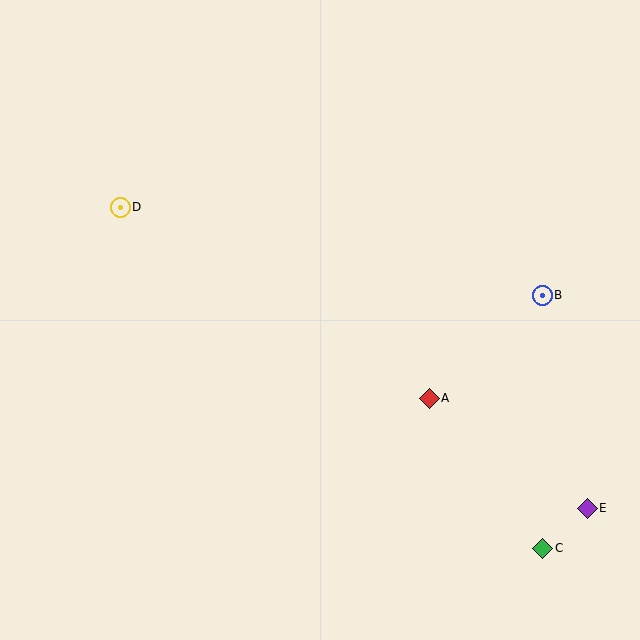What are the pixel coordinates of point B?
Point B is at (542, 295).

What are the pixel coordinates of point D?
Point D is at (120, 207).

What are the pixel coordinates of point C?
Point C is at (543, 548).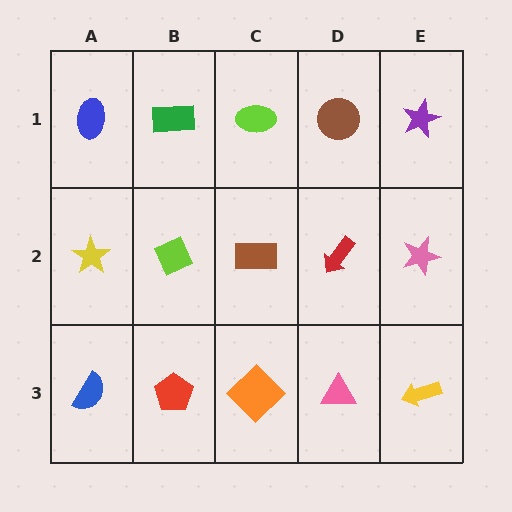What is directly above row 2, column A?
A blue ellipse.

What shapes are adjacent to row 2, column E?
A purple star (row 1, column E), a yellow arrow (row 3, column E), a red arrow (row 2, column D).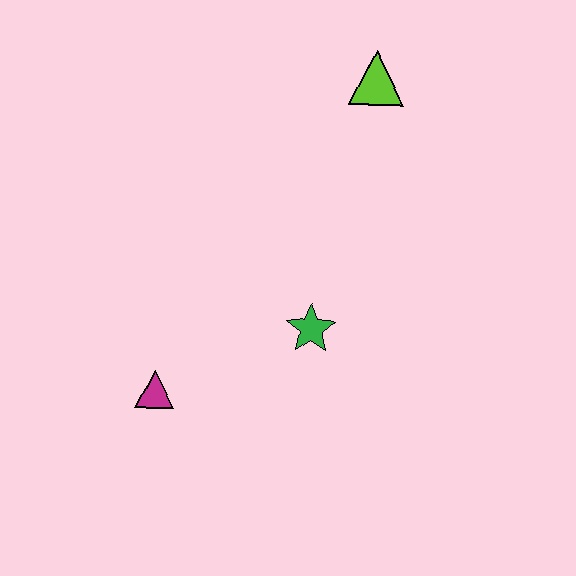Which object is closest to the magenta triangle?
The green star is closest to the magenta triangle.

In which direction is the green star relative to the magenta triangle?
The green star is to the right of the magenta triangle.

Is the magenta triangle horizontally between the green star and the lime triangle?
No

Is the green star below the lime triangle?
Yes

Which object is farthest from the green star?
The lime triangle is farthest from the green star.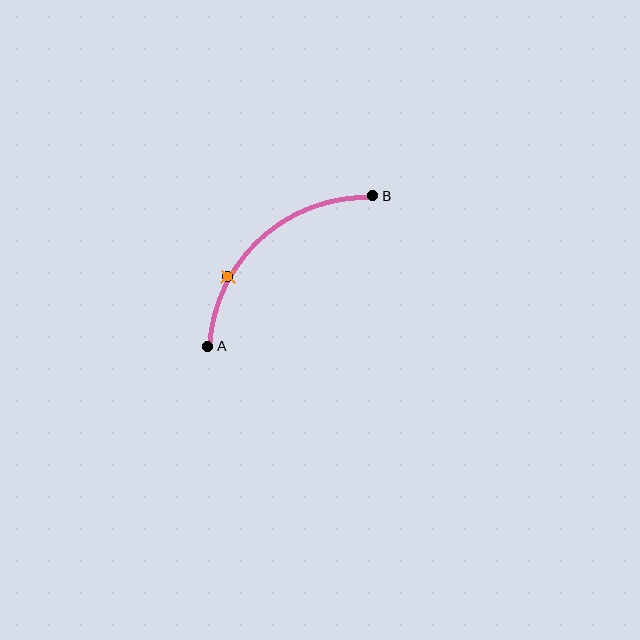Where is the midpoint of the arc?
The arc midpoint is the point on the curve farthest from the straight line joining A and B. It sits above and to the left of that line.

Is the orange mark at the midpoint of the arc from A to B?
No. The orange mark lies on the arc but is closer to endpoint A. The arc midpoint would be at the point on the curve equidistant along the arc from both A and B.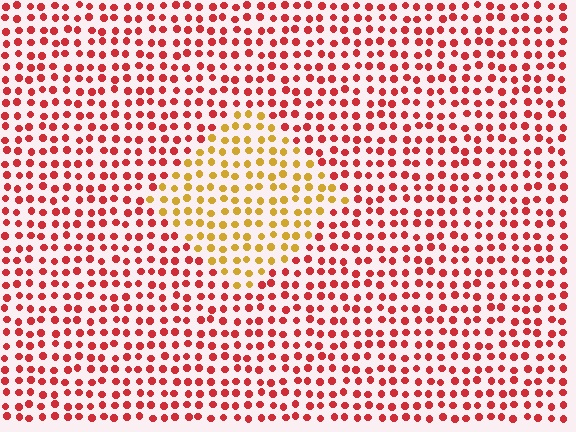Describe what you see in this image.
The image is filled with small red elements in a uniform arrangement. A diamond-shaped region is visible where the elements are tinted to a slightly different hue, forming a subtle color boundary.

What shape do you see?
I see a diamond.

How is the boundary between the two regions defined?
The boundary is defined purely by a slight shift in hue (about 49 degrees). Spacing, size, and orientation are identical on both sides.